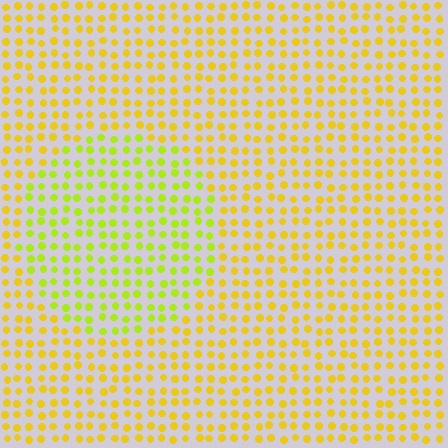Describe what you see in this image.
The image is filled with small yellow elements in a uniform arrangement. A circle-shaped region is visible where the elements are tinted to a slightly different hue, forming a subtle color boundary.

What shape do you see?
I see a circle.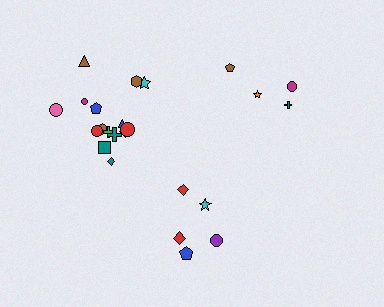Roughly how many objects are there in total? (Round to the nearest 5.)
Roughly 25 objects in total.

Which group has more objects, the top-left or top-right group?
The top-left group.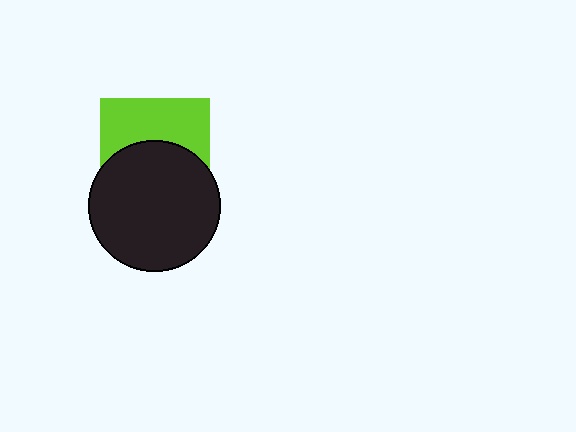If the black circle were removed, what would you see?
You would see the complete lime square.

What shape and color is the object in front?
The object in front is a black circle.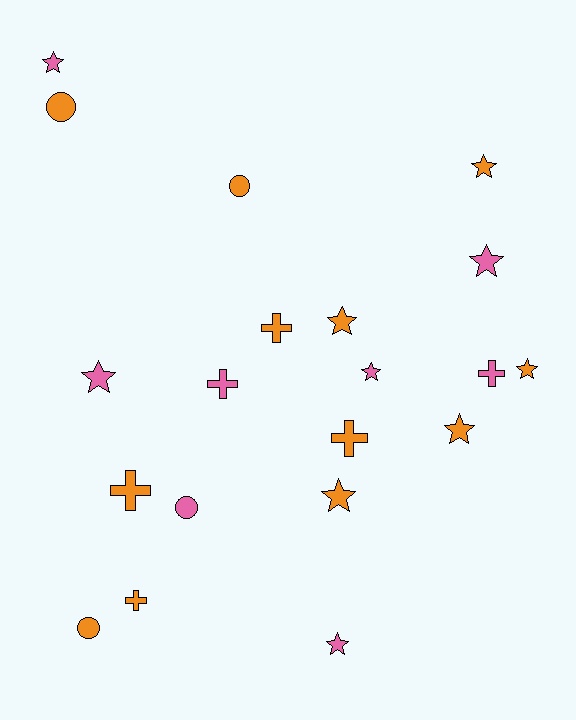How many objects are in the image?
There are 20 objects.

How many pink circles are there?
There is 1 pink circle.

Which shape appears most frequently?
Star, with 10 objects.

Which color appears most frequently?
Orange, with 12 objects.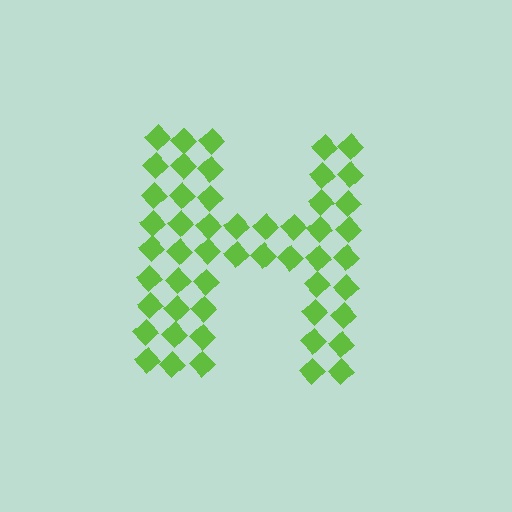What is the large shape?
The large shape is the letter H.